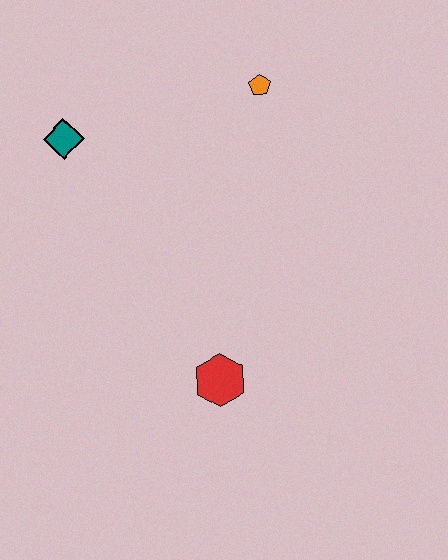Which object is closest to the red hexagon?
The teal diamond is closest to the red hexagon.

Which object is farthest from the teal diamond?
The red hexagon is farthest from the teal diamond.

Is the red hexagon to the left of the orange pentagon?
Yes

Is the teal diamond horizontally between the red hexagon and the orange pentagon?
No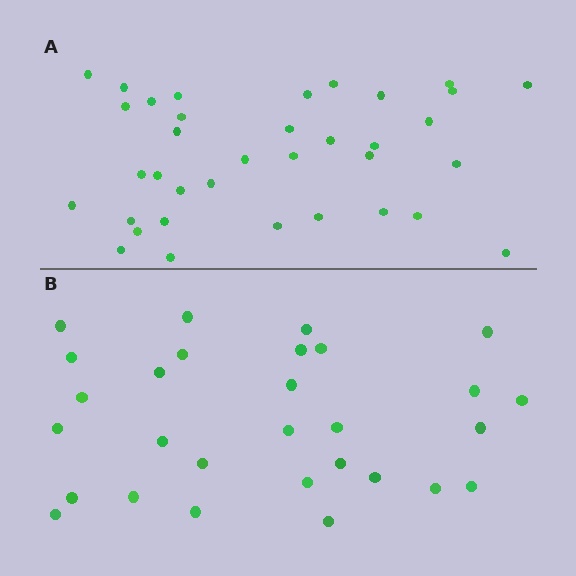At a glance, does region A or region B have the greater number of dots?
Region A (the top region) has more dots.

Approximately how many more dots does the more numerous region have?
Region A has roughly 8 or so more dots than region B.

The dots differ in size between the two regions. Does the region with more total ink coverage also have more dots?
No. Region B has more total ink coverage because its dots are larger, but region A actually contains more individual dots. Total area can be misleading — the number of items is what matters here.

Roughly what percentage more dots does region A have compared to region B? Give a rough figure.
About 25% more.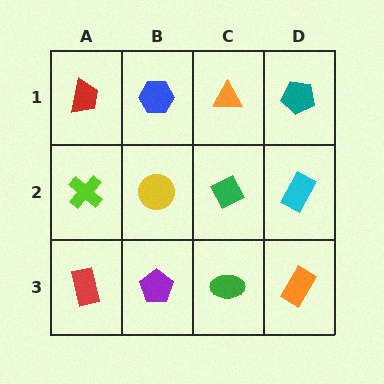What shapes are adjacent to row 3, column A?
A lime cross (row 2, column A), a purple pentagon (row 3, column B).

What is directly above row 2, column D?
A teal pentagon.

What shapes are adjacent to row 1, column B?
A yellow circle (row 2, column B), a red trapezoid (row 1, column A), an orange triangle (row 1, column C).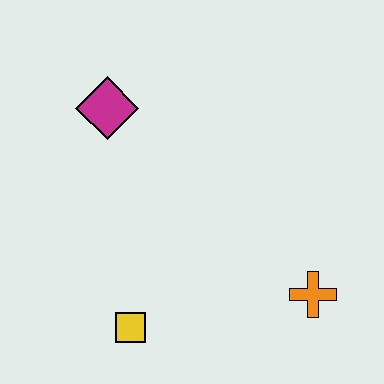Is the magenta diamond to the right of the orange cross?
No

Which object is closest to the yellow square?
The orange cross is closest to the yellow square.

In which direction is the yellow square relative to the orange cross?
The yellow square is to the left of the orange cross.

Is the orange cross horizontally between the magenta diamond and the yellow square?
No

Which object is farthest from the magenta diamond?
The orange cross is farthest from the magenta diamond.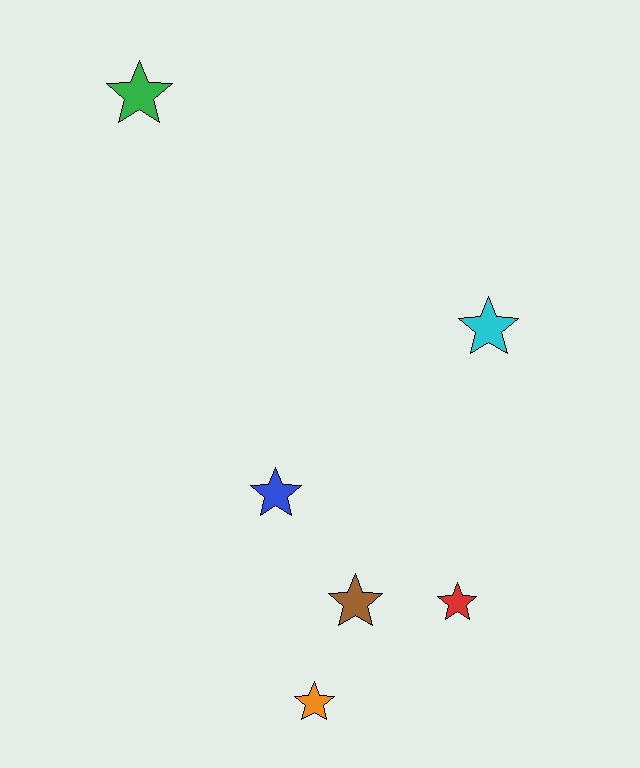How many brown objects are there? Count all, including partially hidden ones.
There is 1 brown object.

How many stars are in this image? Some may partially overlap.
There are 6 stars.